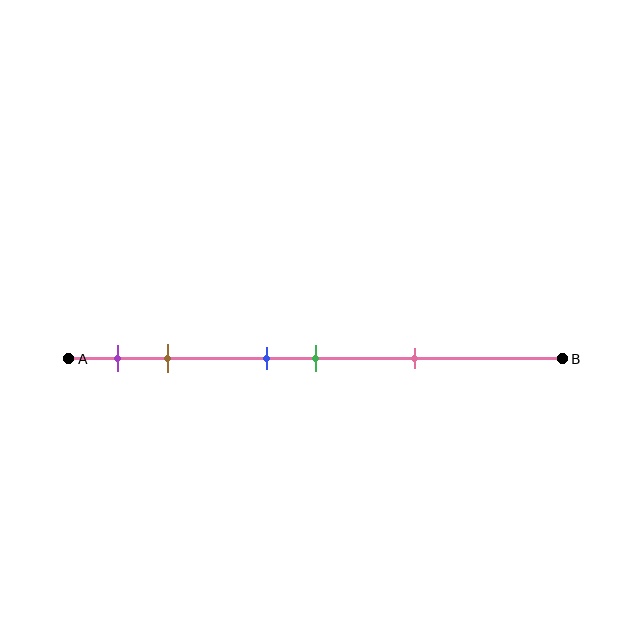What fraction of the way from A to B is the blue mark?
The blue mark is approximately 40% (0.4) of the way from A to B.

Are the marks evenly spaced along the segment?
No, the marks are not evenly spaced.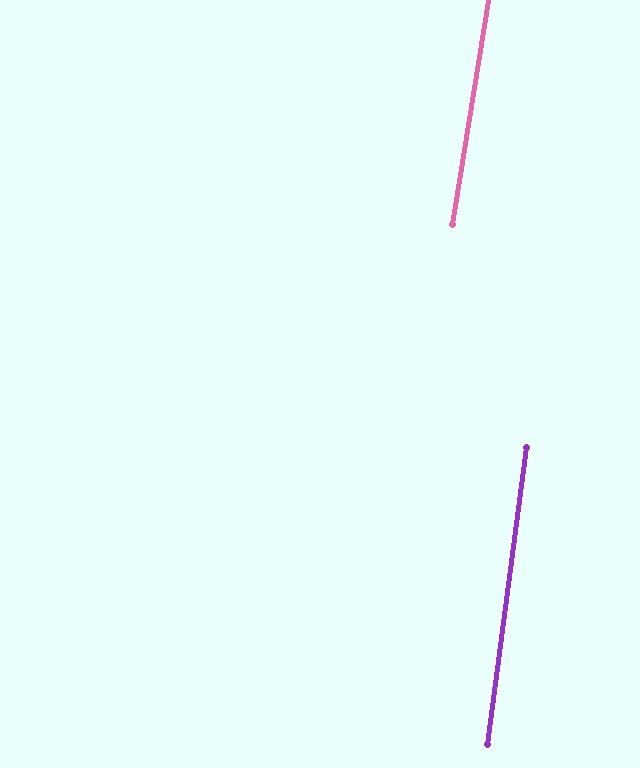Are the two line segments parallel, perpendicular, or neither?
Parallel — their directions differ by only 1.7°.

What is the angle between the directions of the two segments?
Approximately 2 degrees.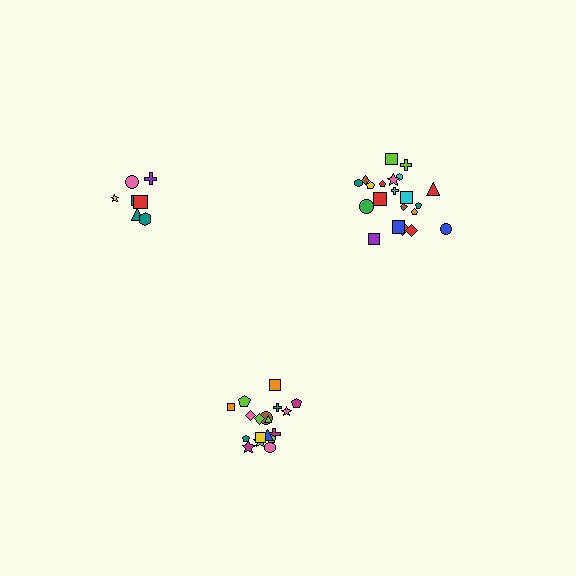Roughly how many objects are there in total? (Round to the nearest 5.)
Roughly 45 objects in total.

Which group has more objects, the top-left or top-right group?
The top-right group.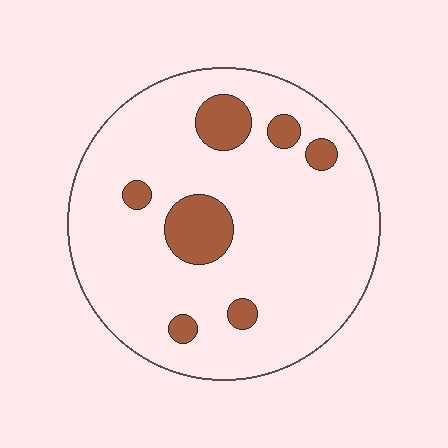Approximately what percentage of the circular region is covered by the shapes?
Approximately 15%.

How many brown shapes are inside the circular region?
7.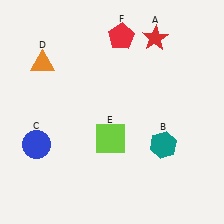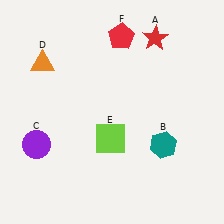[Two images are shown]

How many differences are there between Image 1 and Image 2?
There is 1 difference between the two images.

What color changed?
The circle (C) changed from blue in Image 1 to purple in Image 2.